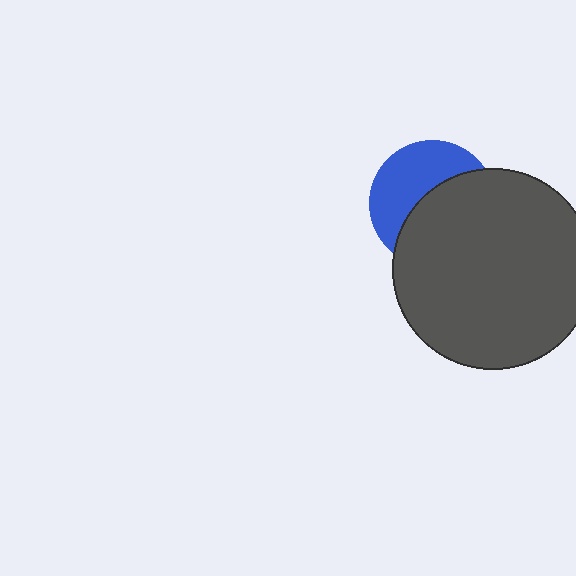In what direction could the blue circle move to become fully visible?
The blue circle could move toward the upper-left. That would shift it out from behind the dark gray circle entirely.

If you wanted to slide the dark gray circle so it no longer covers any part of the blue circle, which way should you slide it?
Slide it toward the lower-right — that is the most direct way to separate the two shapes.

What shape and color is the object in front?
The object in front is a dark gray circle.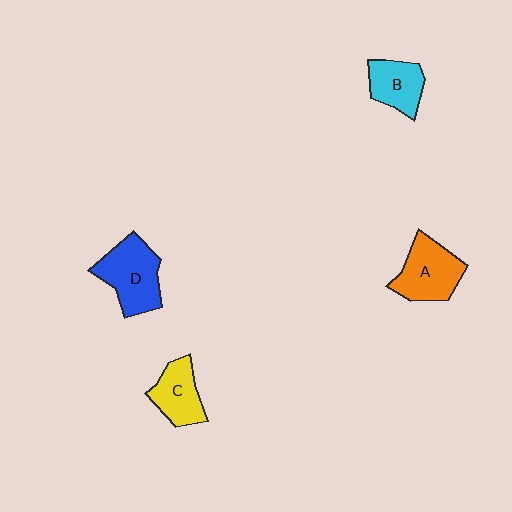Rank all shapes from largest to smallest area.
From largest to smallest: D (blue), A (orange), C (yellow), B (cyan).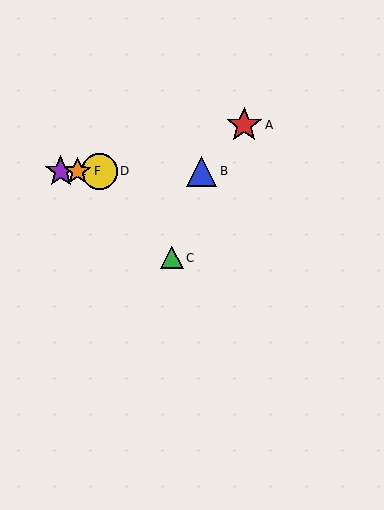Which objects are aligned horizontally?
Objects B, D, E, F are aligned horizontally.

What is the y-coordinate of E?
Object E is at y≈171.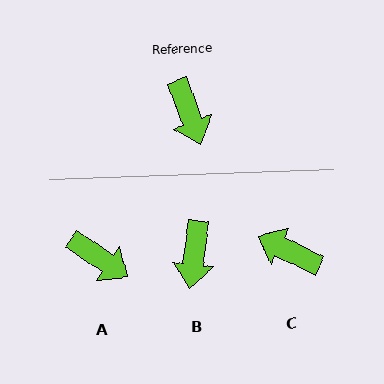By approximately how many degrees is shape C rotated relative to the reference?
Approximately 136 degrees clockwise.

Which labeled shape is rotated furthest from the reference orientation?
C, about 136 degrees away.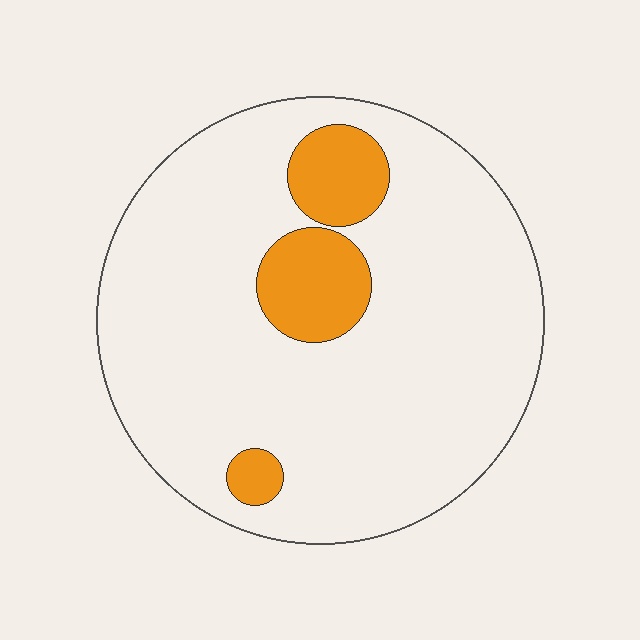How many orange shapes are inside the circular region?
3.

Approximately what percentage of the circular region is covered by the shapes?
Approximately 15%.